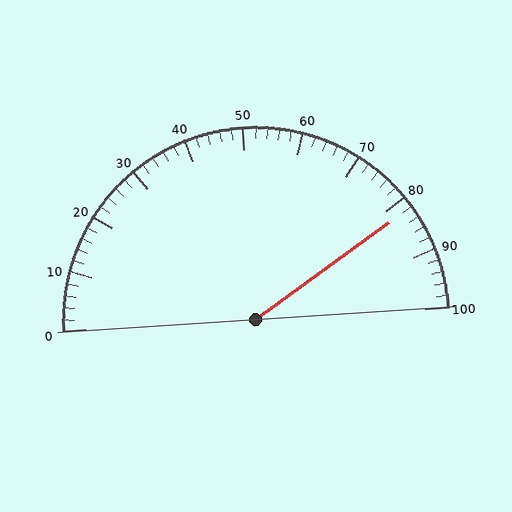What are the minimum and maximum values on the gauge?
The gauge ranges from 0 to 100.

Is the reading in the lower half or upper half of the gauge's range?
The reading is in the upper half of the range (0 to 100).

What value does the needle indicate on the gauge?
The needle indicates approximately 82.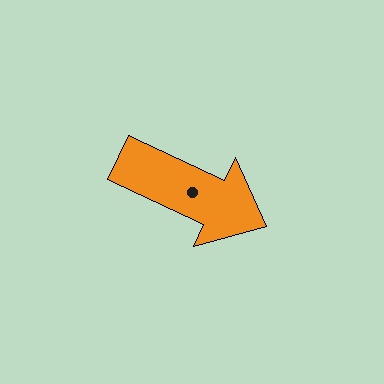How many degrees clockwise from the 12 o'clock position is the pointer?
Approximately 115 degrees.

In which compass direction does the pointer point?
Southeast.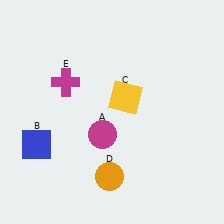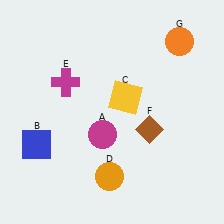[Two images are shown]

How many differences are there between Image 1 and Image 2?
There are 2 differences between the two images.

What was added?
A brown diamond (F), an orange circle (G) were added in Image 2.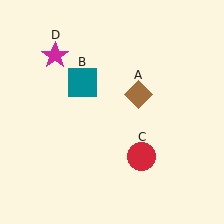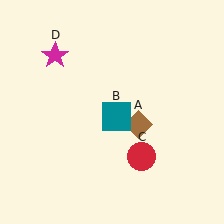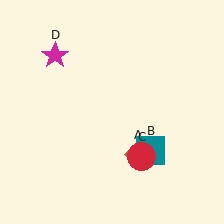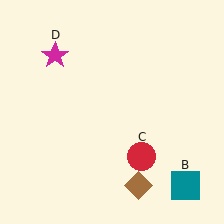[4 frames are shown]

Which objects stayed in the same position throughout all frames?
Red circle (object C) and magenta star (object D) remained stationary.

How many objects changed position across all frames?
2 objects changed position: brown diamond (object A), teal square (object B).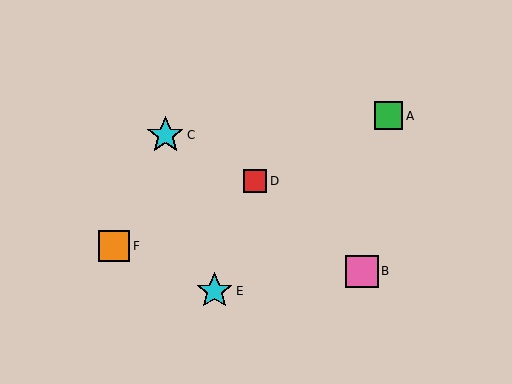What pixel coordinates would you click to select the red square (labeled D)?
Click at (255, 181) to select the red square D.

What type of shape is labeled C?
Shape C is a cyan star.